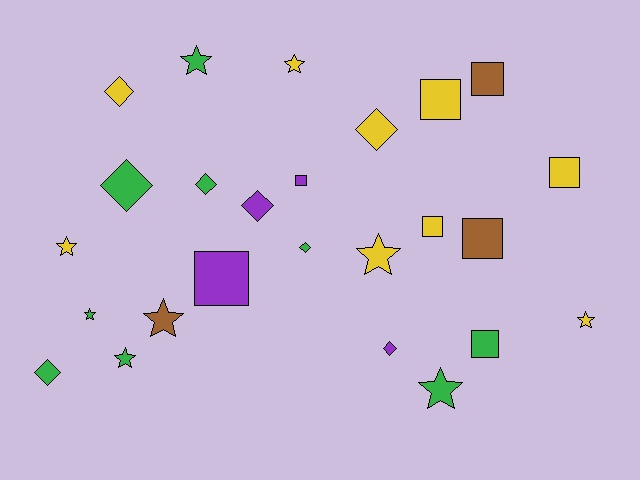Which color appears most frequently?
Green, with 9 objects.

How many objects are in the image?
There are 25 objects.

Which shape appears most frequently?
Star, with 9 objects.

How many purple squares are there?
There are 2 purple squares.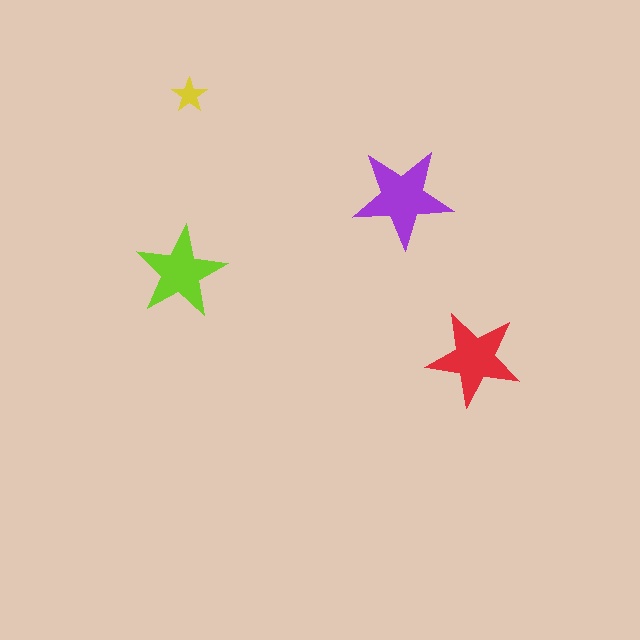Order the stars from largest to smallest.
the purple one, the red one, the lime one, the yellow one.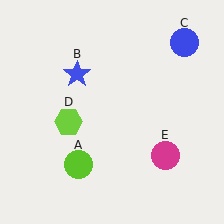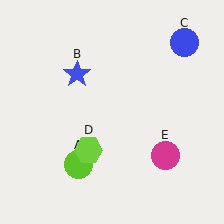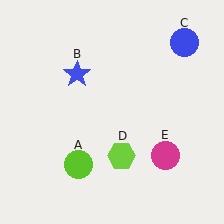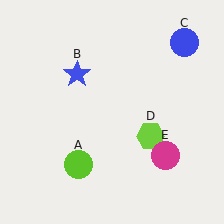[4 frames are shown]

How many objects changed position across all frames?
1 object changed position: lime hexagon (object D).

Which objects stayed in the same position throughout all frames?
Lime circle (object A) and blue star (object B) and blue circle (object C) and magenta circle (object E) remained stationary.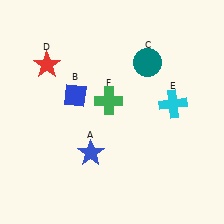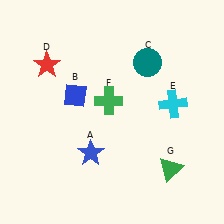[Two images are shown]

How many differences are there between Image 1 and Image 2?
There is 1 difference between the two images.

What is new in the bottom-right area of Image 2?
A green triangle (G) was added in the bottom-right area of Image 2.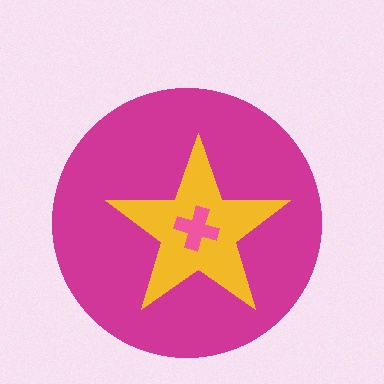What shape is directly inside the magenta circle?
The yellow star.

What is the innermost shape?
The pink cross.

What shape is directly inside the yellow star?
The pink cross.